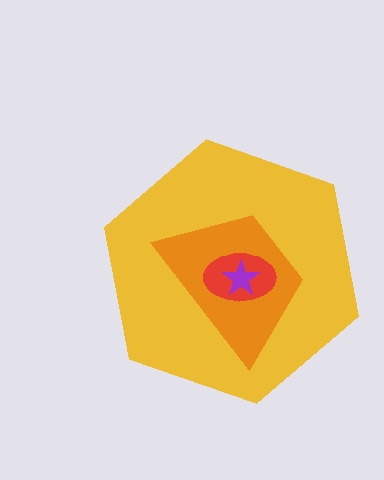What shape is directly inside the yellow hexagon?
The orange trapezoid.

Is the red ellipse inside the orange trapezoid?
Yes.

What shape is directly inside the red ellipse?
The purple star.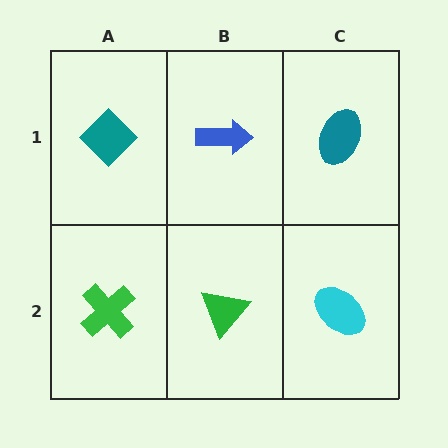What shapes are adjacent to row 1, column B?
A green triangle (row 2, column B), a teal diamond (row 1, column A), a teal ellipse (row 1, column C).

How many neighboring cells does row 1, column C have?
2.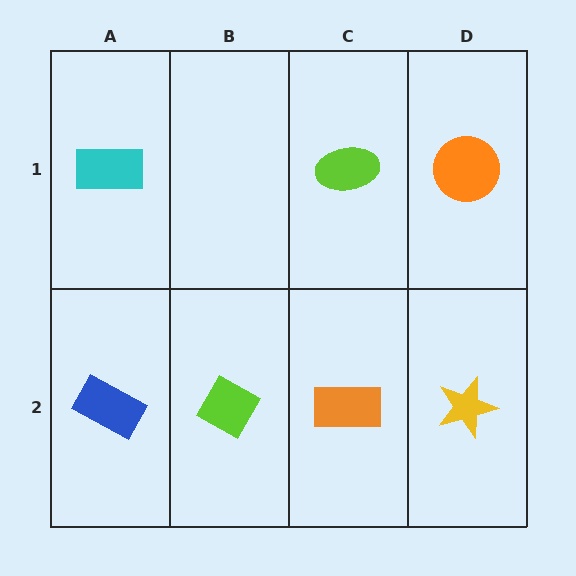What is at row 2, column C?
An orange rectangle.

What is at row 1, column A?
A cyan rectangle.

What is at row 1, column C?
A lime ellipse.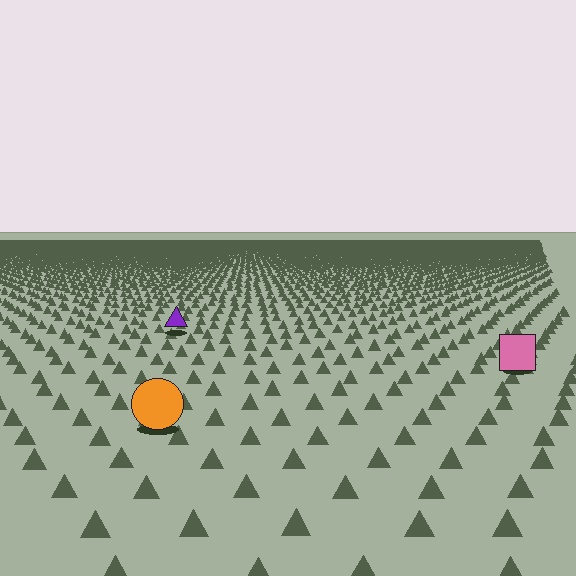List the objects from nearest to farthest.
From nearest to farthest: the orange circle, the pink square, the purple triangle.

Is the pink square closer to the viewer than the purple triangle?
Yes. The pink square is closer — you can tell from the texture gradient: the ground texture is coarser near it.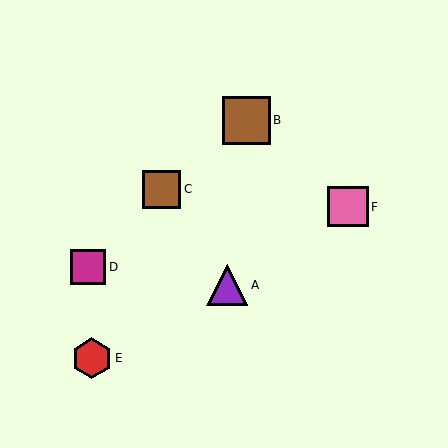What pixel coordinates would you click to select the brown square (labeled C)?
Click at (162, 189) to select the brown square C.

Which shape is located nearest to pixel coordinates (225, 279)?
The purple triangle (labeled A) at (227, 285) is nearest to that location.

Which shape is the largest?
The brown square (labeled B) is the largest.